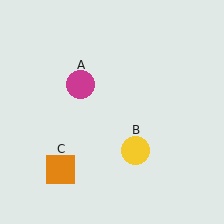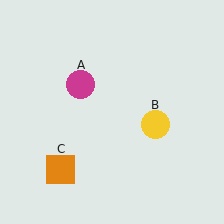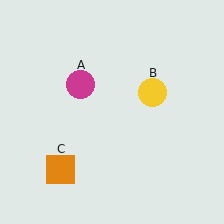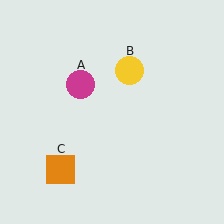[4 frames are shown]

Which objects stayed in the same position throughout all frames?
Magenta circle (object A) and orange square (object C) remained stationary.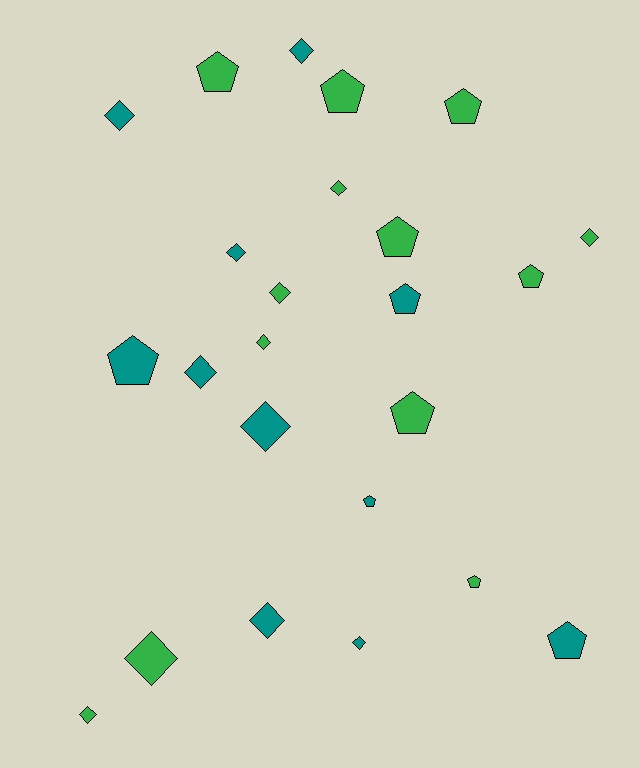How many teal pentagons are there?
There are 4 teal pentagons.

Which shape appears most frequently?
Diamond, with 13 objects.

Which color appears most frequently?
Green, with 13 objects.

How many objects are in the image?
There are 24 objects.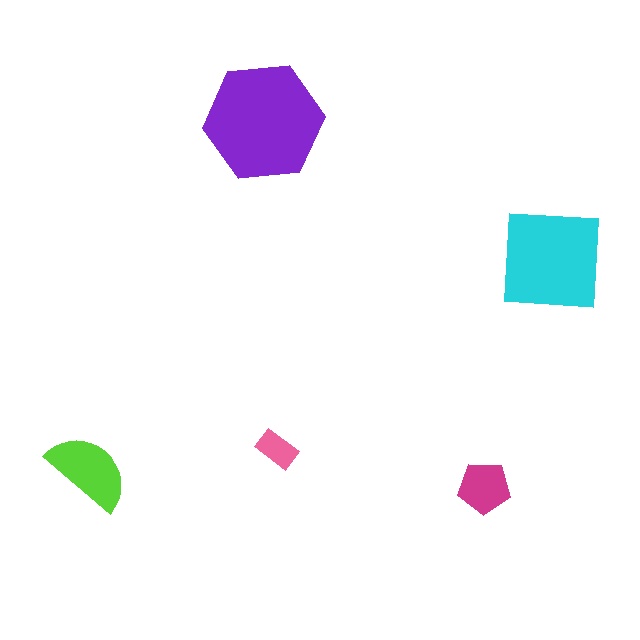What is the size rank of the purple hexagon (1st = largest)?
1st.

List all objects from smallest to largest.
The pink rectangle, the magenta pentagon, the lime semicircle, the cyan square, the purple hexagon.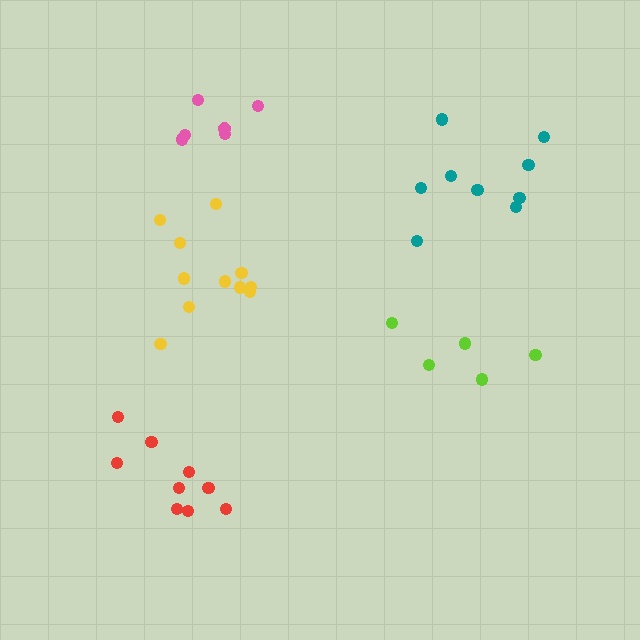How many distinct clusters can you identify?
There are 5 distinct clusters.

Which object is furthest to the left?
The red cluster is leftmost.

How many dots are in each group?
Group 1: 5 dots, Group 2: 9 dots, Group 3: 11 dots, Group 4: 6 dots, Group 5: 9 dots (40 total).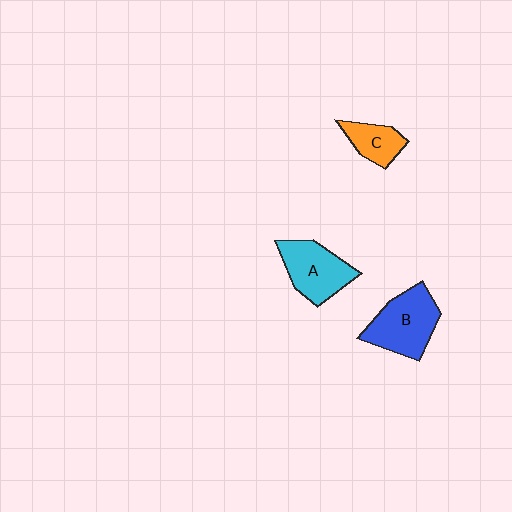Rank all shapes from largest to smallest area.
From largest to smallest: B (blue), A (cyan), C (orange).